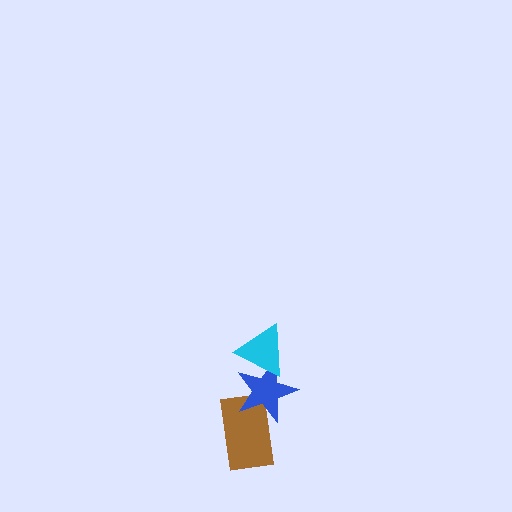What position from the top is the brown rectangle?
The brown rectangle is 3rd from the top.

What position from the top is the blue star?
The blue star is 2nd from the top.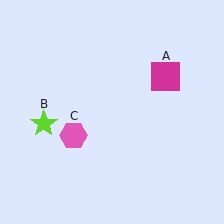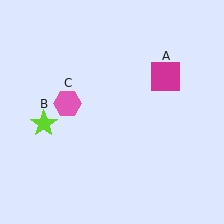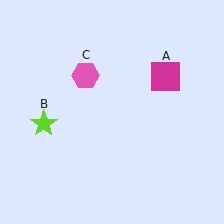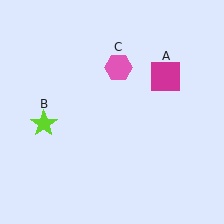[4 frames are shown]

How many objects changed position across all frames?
1 object changed position: pink hexagon (object C).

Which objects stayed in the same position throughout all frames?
Magenta square (object A) and lime star (object B) remained stationary.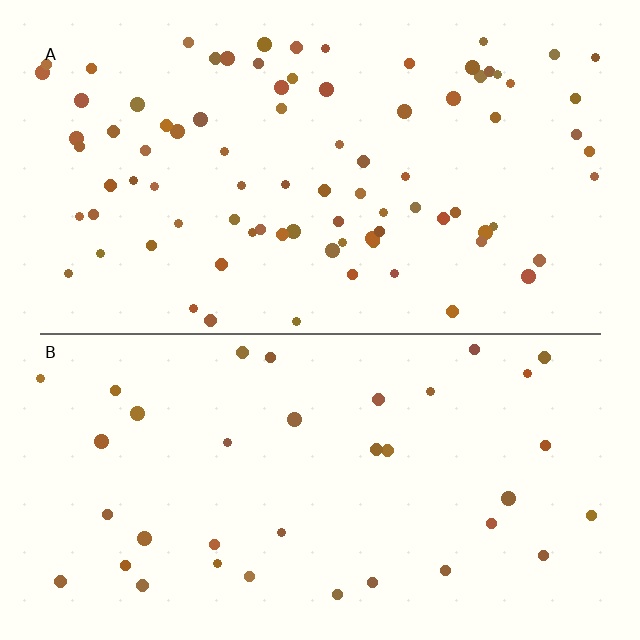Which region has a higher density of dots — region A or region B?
A (the top).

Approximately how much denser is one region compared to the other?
Approximately 2.4× — region A over region B.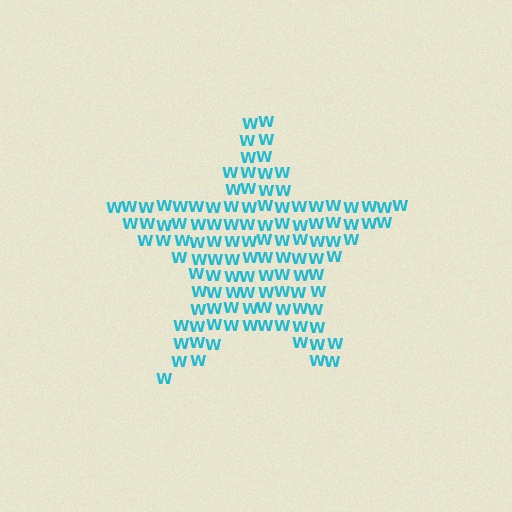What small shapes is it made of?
It is made of small letter W's.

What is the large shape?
The large shape is a star.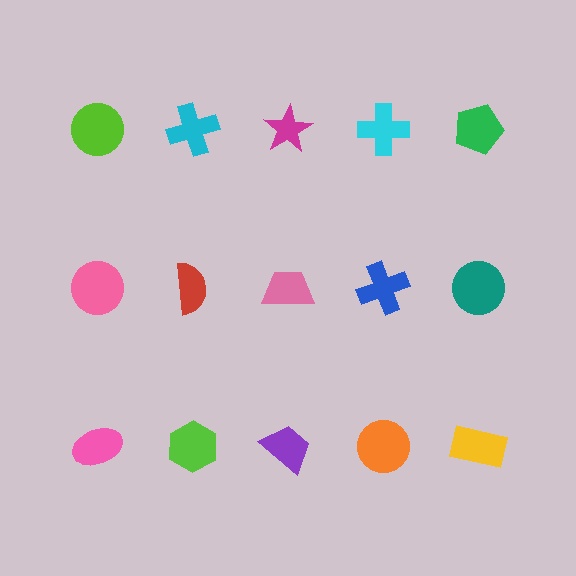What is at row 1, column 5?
A green pentagon.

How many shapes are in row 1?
5 shapes.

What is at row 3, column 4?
An orange circle.